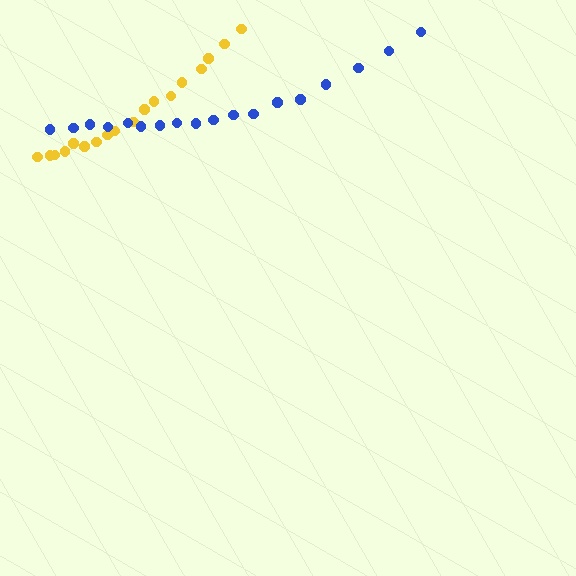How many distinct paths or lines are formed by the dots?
There are 2 distinct paths.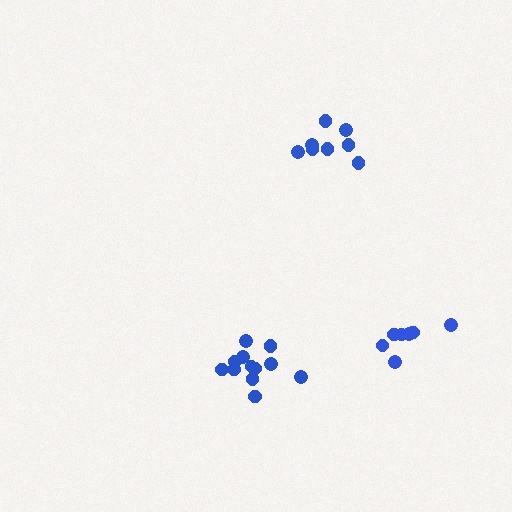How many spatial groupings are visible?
There are 3 spatial groupings.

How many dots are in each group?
Group 1: 7 dots, Group 2: 12 dots, Group 3: 8 dots (27 total).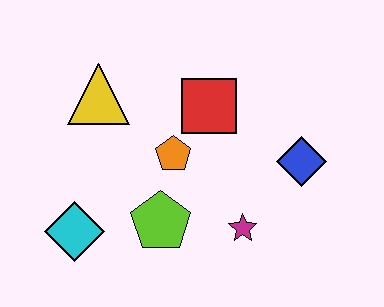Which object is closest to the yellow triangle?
The orange pentagon is closest to the yellow triangle.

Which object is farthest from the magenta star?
The yellow triangle is farthest from the magenta star.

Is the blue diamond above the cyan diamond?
Yes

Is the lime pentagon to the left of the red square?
Yes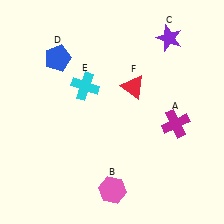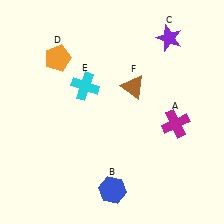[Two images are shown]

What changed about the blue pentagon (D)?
In Image 1, D is blue. In Image 2, it changed to orange.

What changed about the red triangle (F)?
In Image 1, F is red. In Image 2, it changed to brown.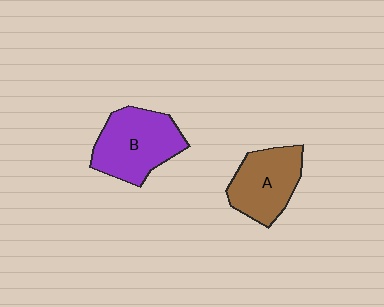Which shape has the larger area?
Shape B (purple).